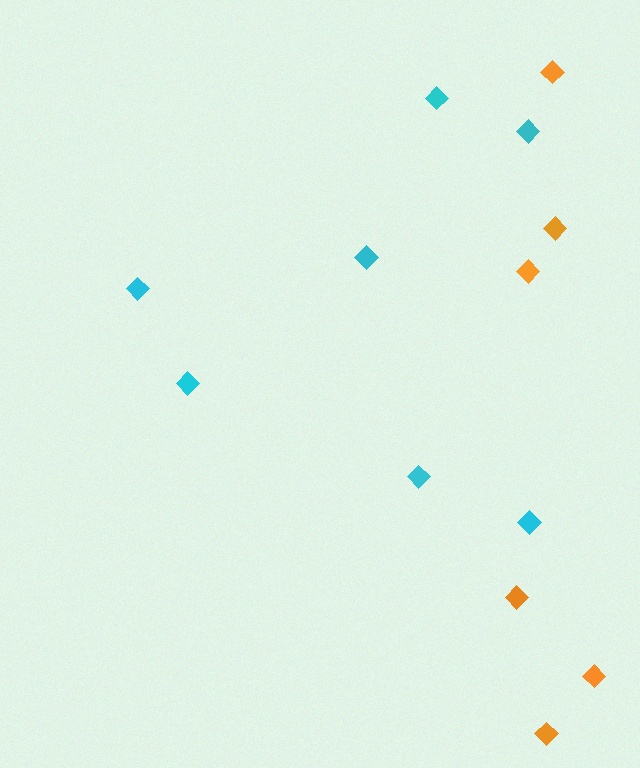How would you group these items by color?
There are 2 groups: one group of cyan diamonds (7) and one group of orange diamonds (6).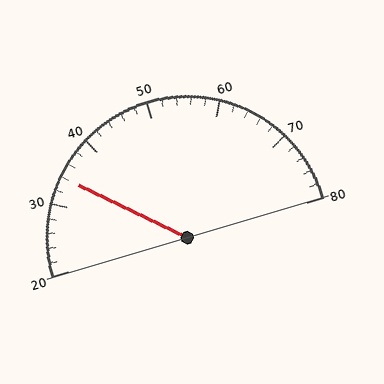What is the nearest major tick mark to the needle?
The nearest major tick mark is 30.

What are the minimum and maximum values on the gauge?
The gauge ranges from 20 to 80.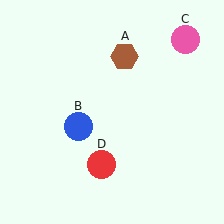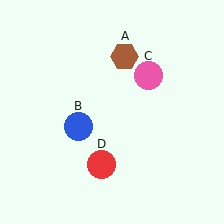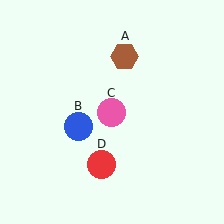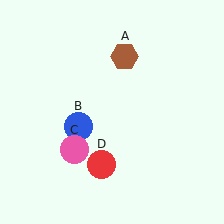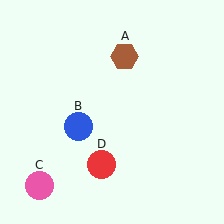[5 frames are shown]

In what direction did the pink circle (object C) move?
The pink circle (object C) moved down and to the left.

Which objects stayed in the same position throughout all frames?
Brown hexagon (object A) and blue circle (object B) and red circle (object D) remained stationary.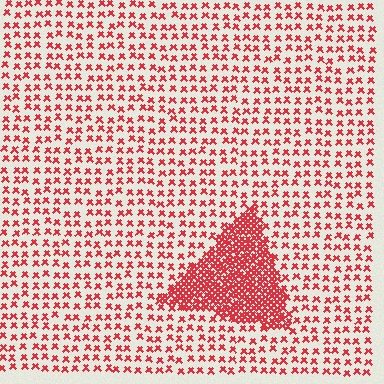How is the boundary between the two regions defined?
The boundary is defined by a change in element density (approximately 3.2x ratio). All elements are the same color, size, and shape.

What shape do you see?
I see a triangle.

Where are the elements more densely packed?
The elements are more densely packed inside the triangle boundary.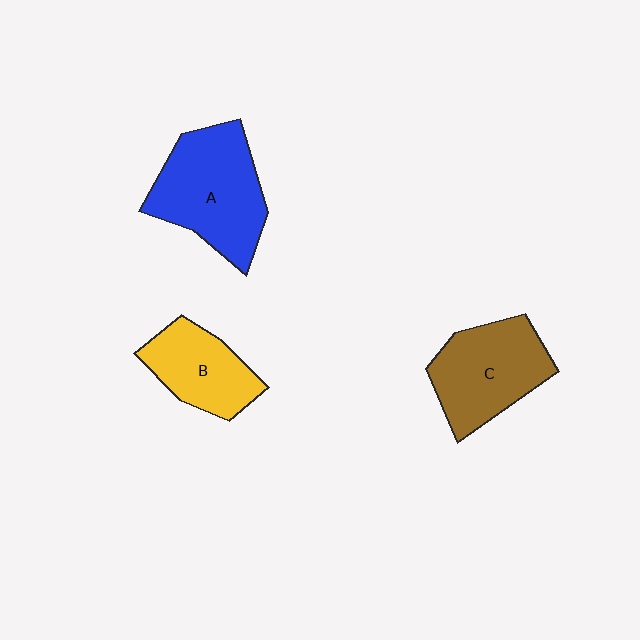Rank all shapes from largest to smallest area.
From largest to smallest: A (blue), C (brown), B (yellow).